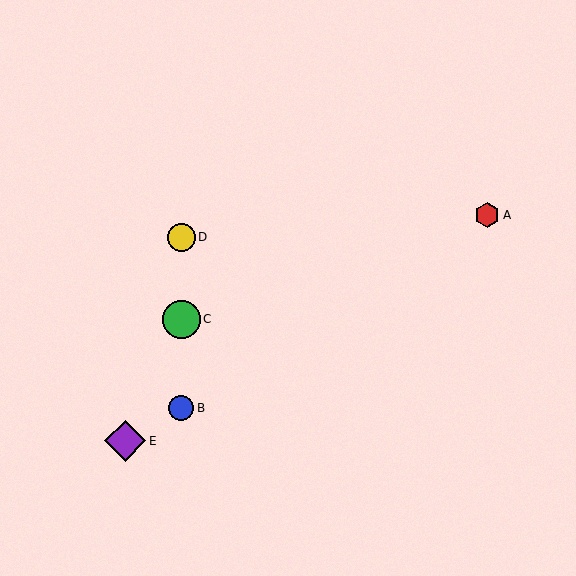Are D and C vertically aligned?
Yes, both are at x≈181.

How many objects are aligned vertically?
3 objects (B, C, D) are aligned vertically.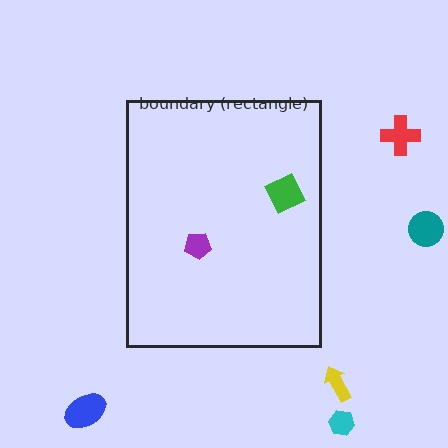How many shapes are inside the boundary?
2 inside, 5 outside.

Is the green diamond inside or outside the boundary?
Inside.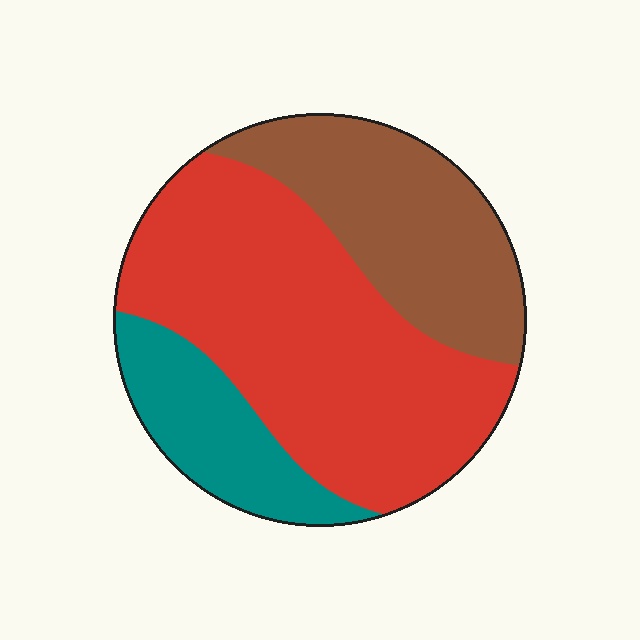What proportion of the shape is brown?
Brown covers 29% of the shape.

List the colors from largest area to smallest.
From largest to smallest: red, brown, teal.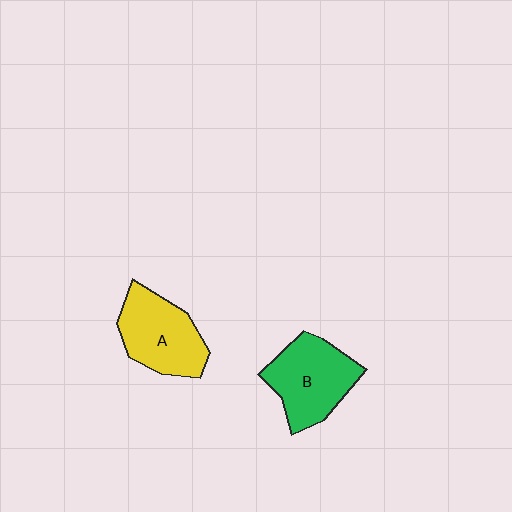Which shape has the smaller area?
Shape A (yellow).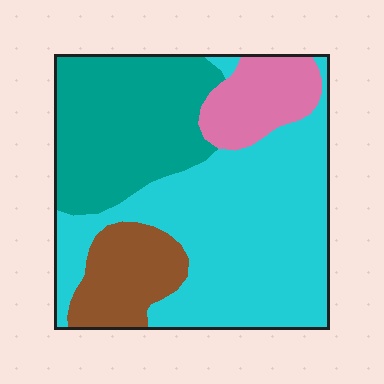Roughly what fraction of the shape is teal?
Teal covers 28% of the shape.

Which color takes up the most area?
Cyan, at roughly 50%.